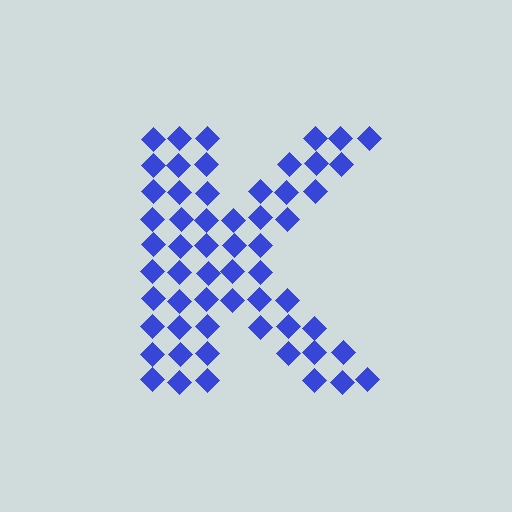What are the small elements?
The small elements are diamonds.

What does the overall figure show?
The overall figure shows the letter K.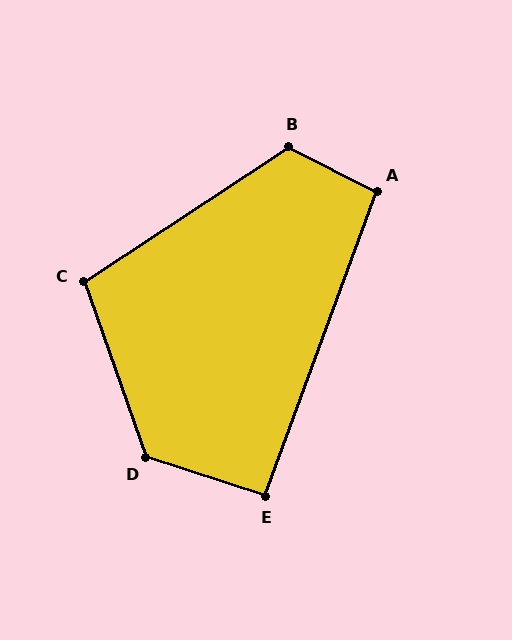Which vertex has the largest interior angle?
D, at approximately 127 degrees.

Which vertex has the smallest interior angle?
E, at approximately 92 degrees.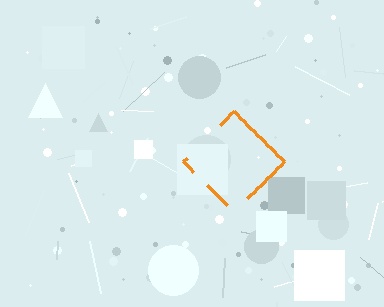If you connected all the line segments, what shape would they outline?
They would outline a diamond.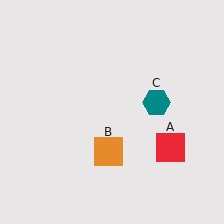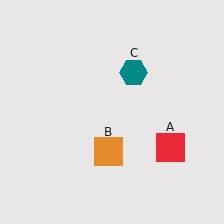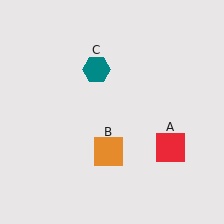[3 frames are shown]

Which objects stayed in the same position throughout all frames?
Red square (object A) and orange square (object B) remained stationary.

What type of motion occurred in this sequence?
The teal hexagon (object C) rotated counterclockwise around the center of the scene.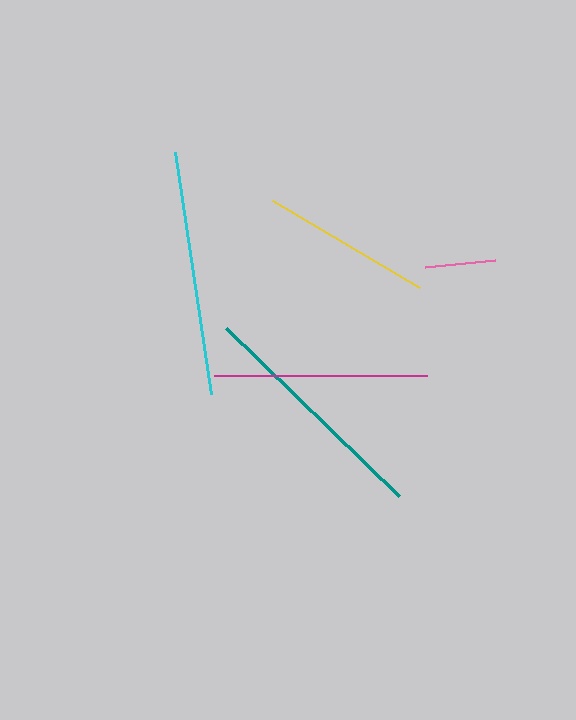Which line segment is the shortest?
The pink line is the shortest at approximately 70 pixels.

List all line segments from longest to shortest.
From longest to shortest: cyan, teal, magenta, yellow, pink.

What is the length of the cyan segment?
The cyan segment is approximately 245 pixels long.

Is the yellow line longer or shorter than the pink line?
The yellow line is longer than the pink line.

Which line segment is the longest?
The cyan line is the longest at approximately 245 pixels.